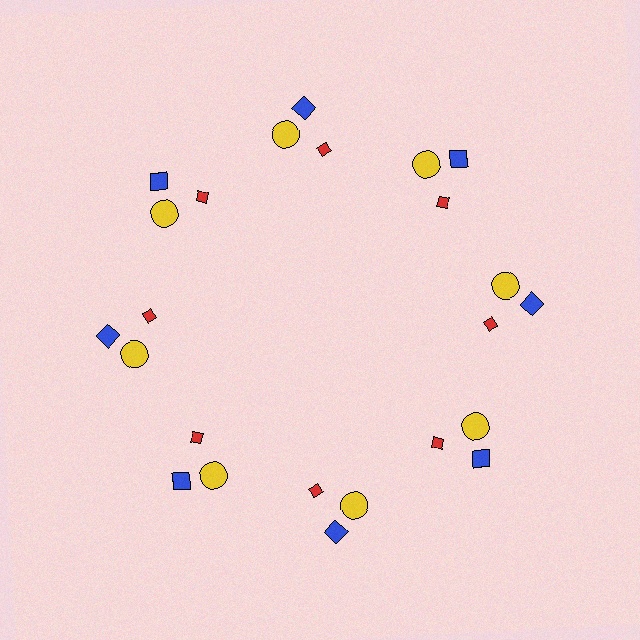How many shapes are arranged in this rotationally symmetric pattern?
There are 24 shapes, arranged in 8 groups of 3.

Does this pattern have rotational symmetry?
Yes, this pattern has 8-fold rotational symmetry. It looks the same after rotating 45 degrees around the center.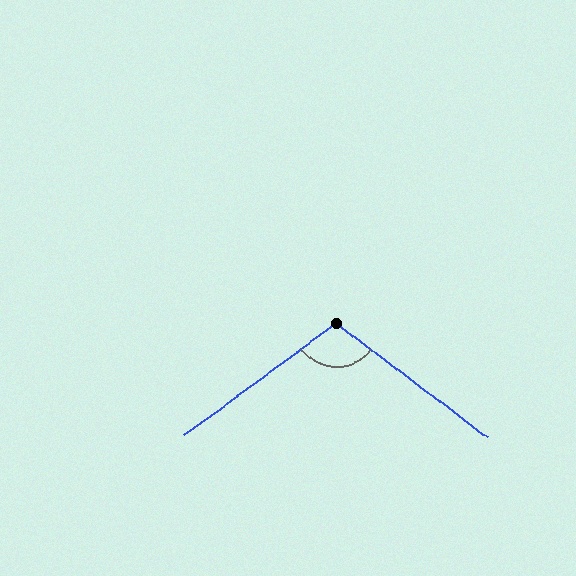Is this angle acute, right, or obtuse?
It is obtuse.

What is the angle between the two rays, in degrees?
Approximately 106 degrees.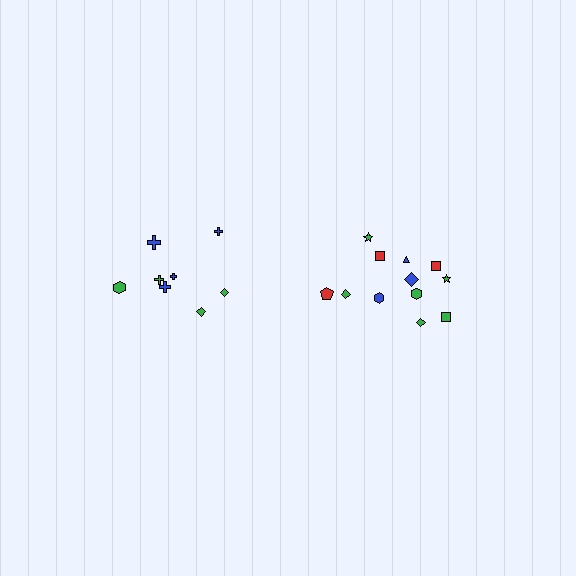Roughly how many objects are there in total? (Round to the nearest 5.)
Roughly 20 objects in total.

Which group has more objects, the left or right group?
The right group.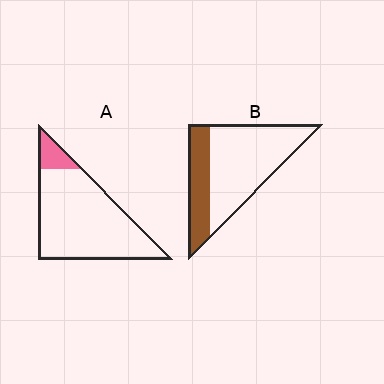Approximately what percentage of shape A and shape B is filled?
A is approximately 10% and B is approximately 30%.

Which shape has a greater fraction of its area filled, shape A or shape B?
Shape B.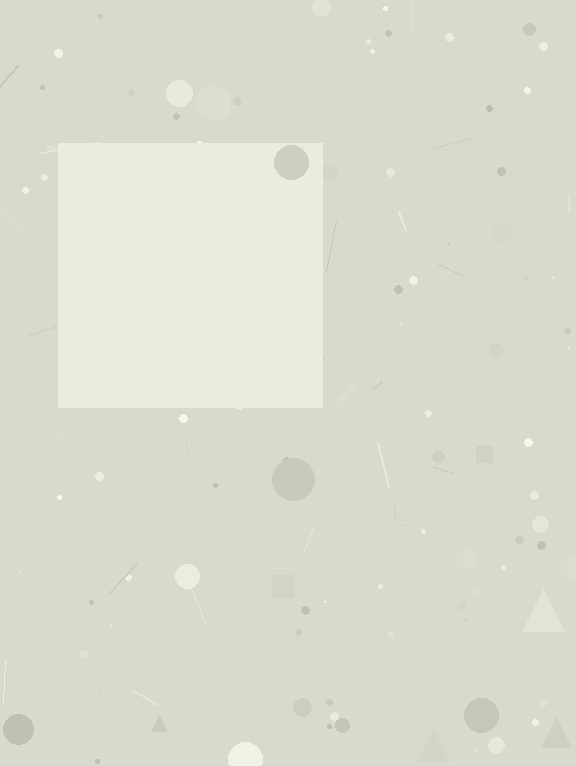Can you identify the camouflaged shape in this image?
The camouflaged shape is a square.